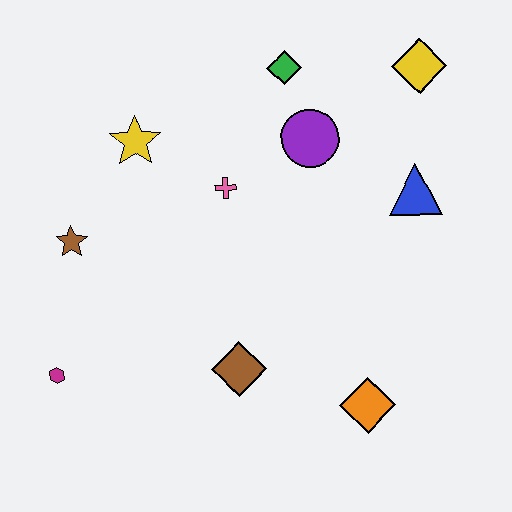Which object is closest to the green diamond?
The purple circle is closest to the green diamond.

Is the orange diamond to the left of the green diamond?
No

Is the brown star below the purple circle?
Yes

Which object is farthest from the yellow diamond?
The magenta hexagon is farthest from the yellow diamond.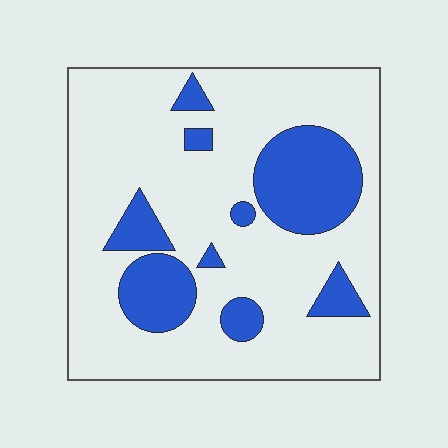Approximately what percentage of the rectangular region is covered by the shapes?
Approximately 25%.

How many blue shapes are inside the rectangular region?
9.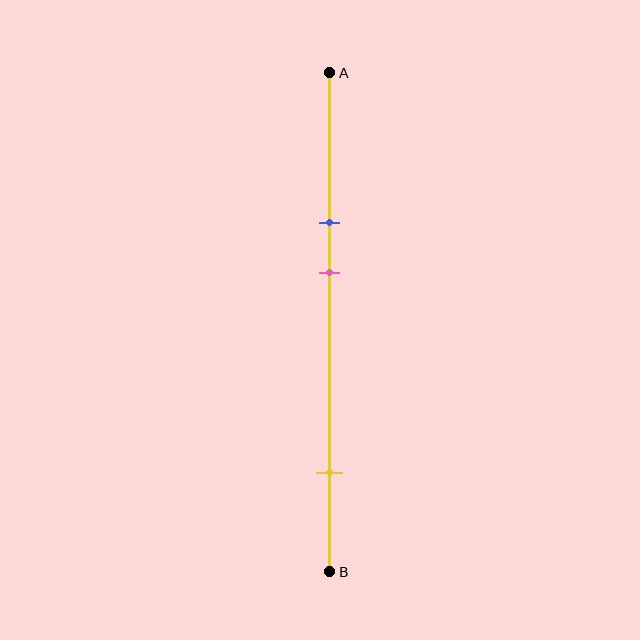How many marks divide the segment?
There are 3 marks dividing the segment.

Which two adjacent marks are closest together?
The blue and pink marks are the closest adjacent pair.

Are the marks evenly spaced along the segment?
No, the marks are not evenly spaced.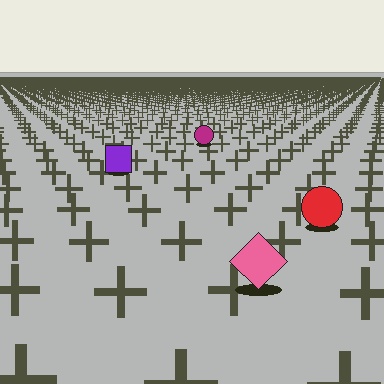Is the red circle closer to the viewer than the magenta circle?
Yes. The red circle is closer — you can tell from the texture gradient: the ground texture is coarser near it.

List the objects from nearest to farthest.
From nearest to farthest: the pink diamond, the red circle, the purple square, the magenta circle.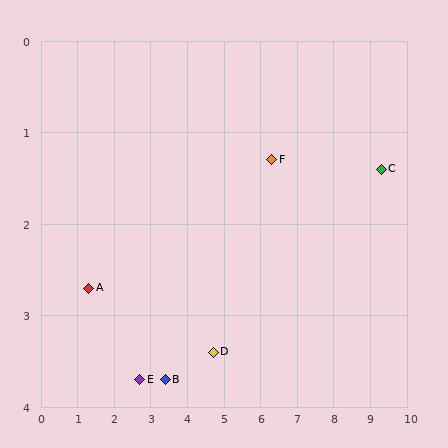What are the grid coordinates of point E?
Point E is at approximately (2.7, 3.7).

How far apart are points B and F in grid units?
Points B and F are about 3.8 grid units apart.